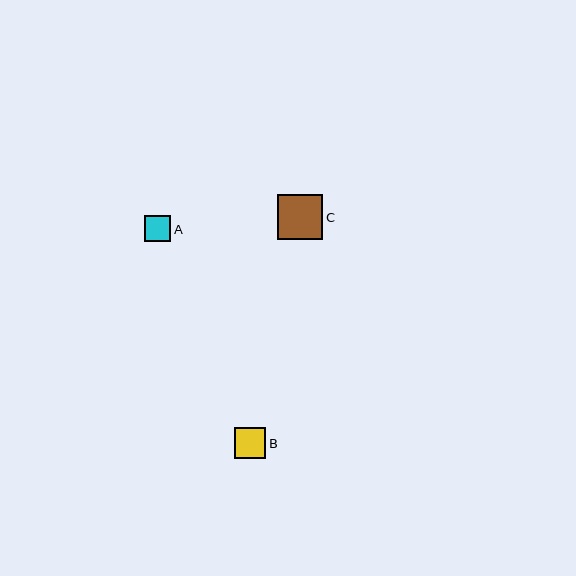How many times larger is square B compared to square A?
Square B is approximately 1.2 times the size of square A.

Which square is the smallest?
Square A is the smallest with a size of approximately 26 pixels.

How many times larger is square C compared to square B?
Square C is approximately 1.4 times the size of square B.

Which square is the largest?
Square C is the largest with a size of approximately 45 pixels.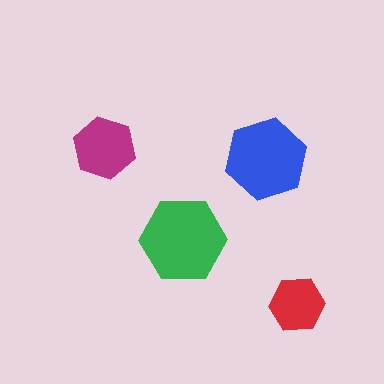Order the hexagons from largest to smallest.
the green one, the blue one, the magenta one, the red one.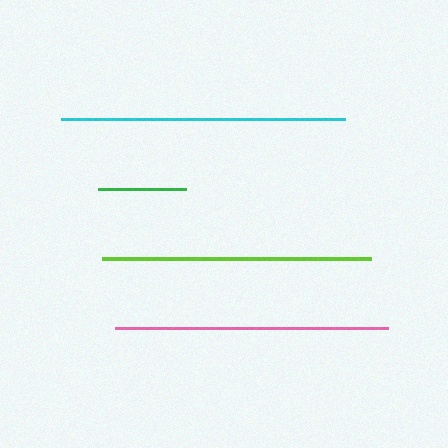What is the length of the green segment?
The green segment is approximately 88 pixels long.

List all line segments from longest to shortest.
From longest to shortest: cyan, pink, lime, green.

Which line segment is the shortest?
The green line is the shortest at approximately 88 pixels.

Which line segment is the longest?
The cyan line is the longest at approximately 284 pixels.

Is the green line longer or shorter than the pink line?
The pink line is longer than the green line.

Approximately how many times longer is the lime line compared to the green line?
The lime line is approximately 3.0 times the length of the green line.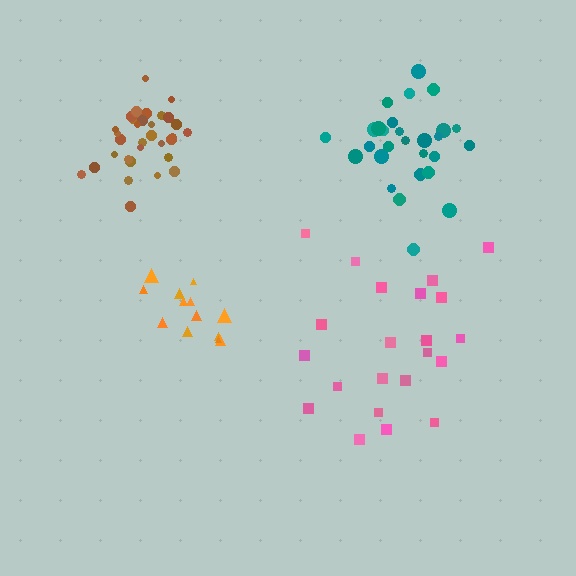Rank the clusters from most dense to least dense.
brown, teal, orange, pink.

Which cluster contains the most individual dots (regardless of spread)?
Brown (32).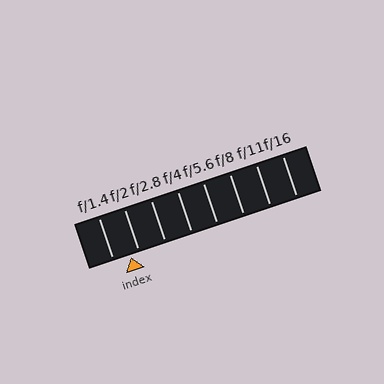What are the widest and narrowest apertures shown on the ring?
The widest aperture shown is f/1.4 and the narrowest is f/16.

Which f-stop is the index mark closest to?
The index mark is closest to f/2.